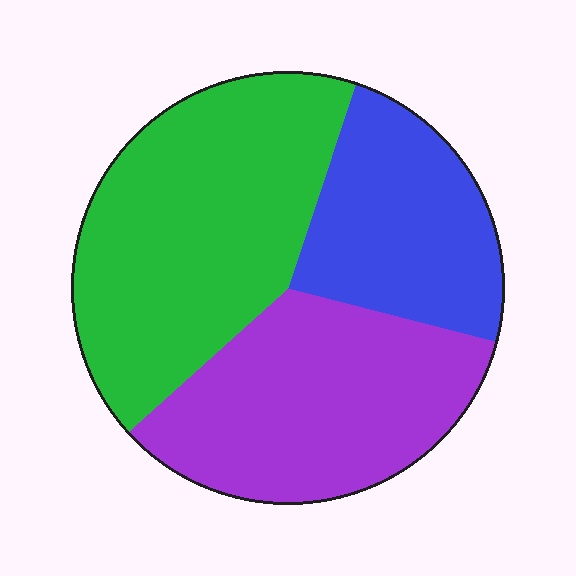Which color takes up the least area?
Blue, at roughly 25%.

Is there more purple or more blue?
Purple.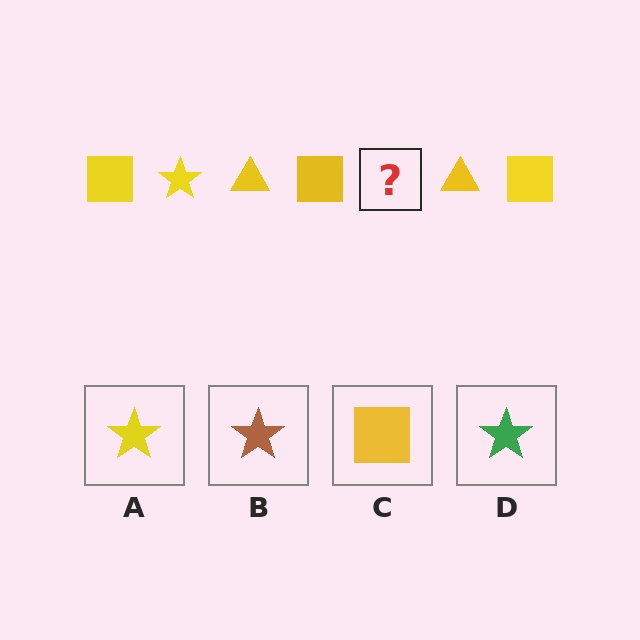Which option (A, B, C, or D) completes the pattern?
A.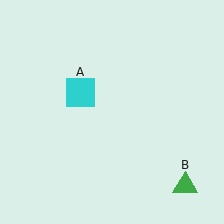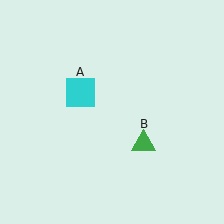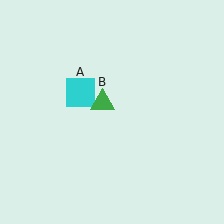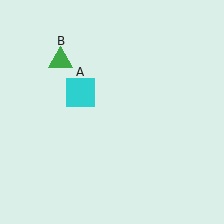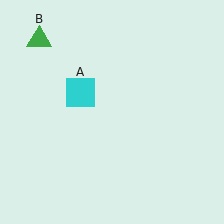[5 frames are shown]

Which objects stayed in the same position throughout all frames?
Cyan square (object A) remained stationary.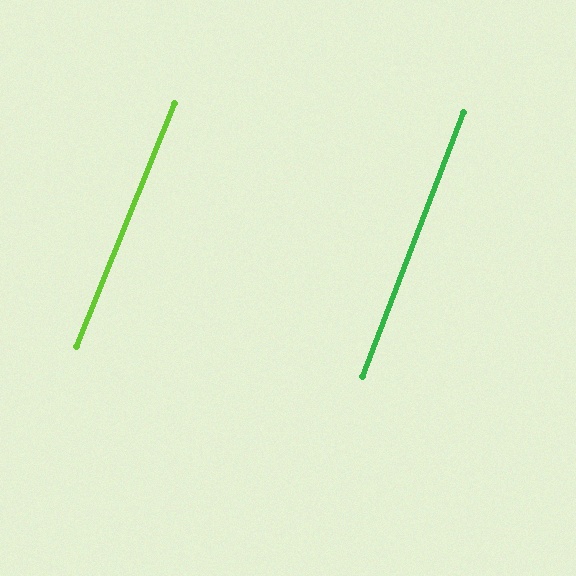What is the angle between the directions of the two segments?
Approximately 1 degree.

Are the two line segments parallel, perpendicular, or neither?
Parallel — their directions differ by only 0.9°.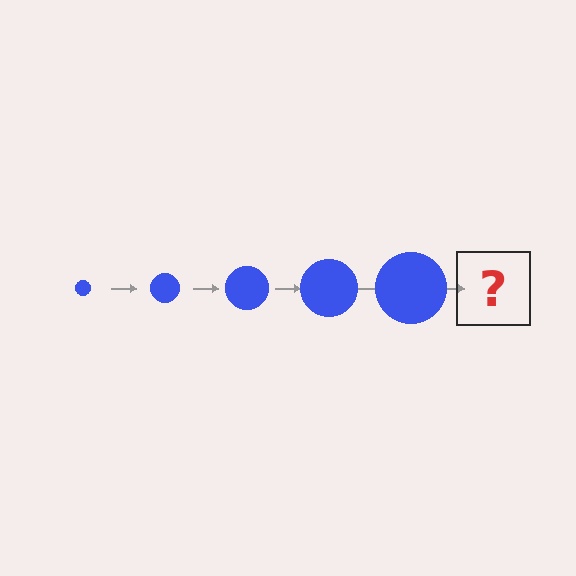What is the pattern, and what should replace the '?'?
The pattern is that the circle gets progressively larger each step. The '?' should be a blue circle, larger than the previous one.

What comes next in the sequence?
The next element should be a blue circle, larger than the previous one.